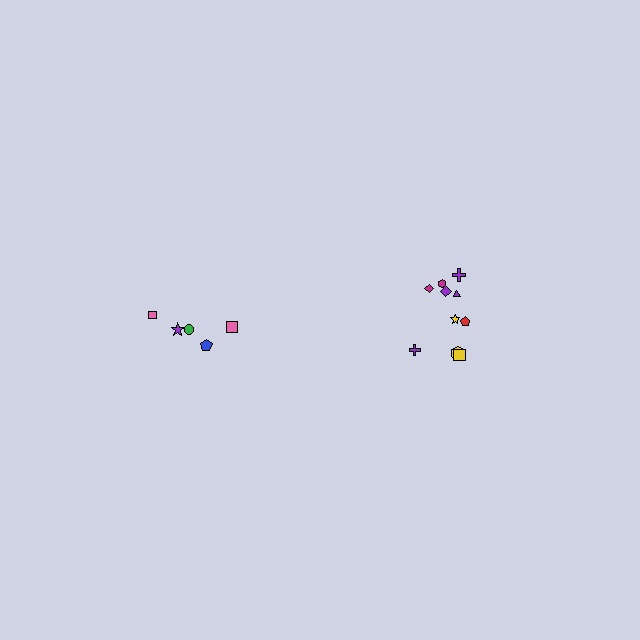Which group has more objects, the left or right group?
The right group.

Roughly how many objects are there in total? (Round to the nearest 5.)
Roughly 15 objects in total.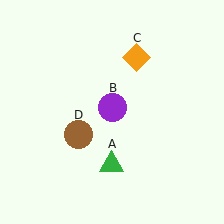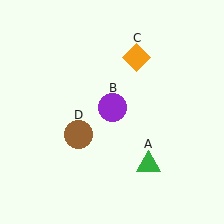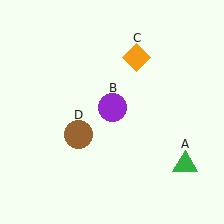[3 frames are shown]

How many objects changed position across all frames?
1 object changed position: green triangle (object A).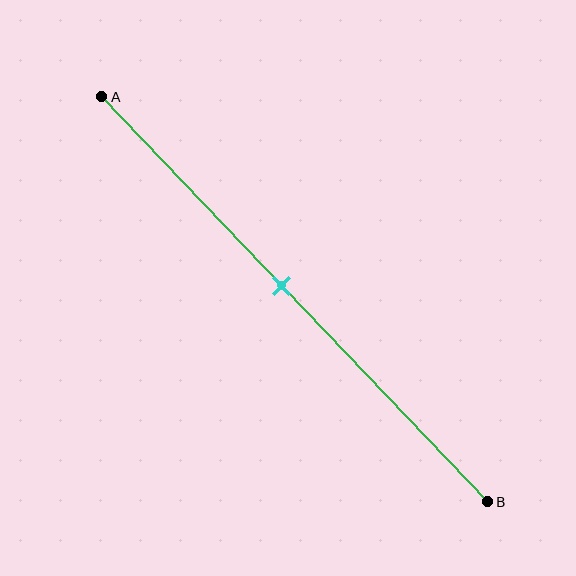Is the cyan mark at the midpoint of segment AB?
No, the mark is at about 45% from A, not at the 50% midpoint.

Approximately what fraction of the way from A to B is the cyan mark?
The cyan mark is approximately 45% of the way from A to B.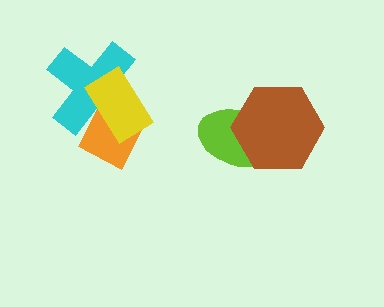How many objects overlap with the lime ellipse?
1 object overlaps with the lime ellipse.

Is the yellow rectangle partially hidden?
No, no other shape covers it.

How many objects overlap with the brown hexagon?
1 object overlaps with the brown hexagon.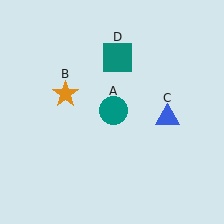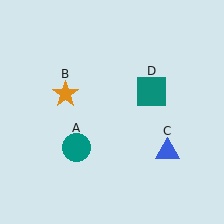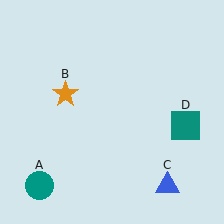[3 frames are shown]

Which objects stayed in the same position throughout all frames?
Orange star (object B) remained stationary.